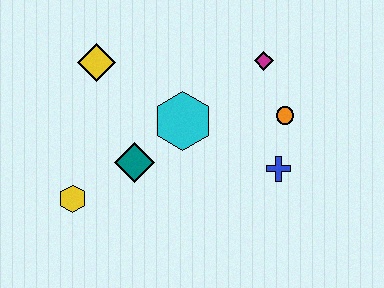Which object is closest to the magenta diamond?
The orange circle is closest to the magenta diamond.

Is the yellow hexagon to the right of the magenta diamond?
No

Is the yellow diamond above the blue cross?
Yes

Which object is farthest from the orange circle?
The yellow hexagon is farthest from the orange circle.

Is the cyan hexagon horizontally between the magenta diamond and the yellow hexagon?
Yes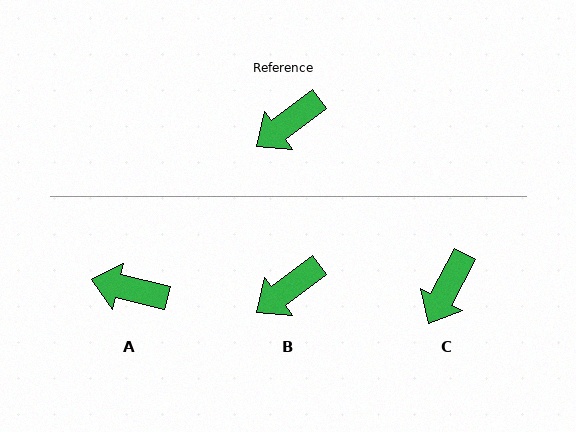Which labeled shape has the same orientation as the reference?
B.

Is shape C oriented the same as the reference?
No, it is off by about 25 degrees.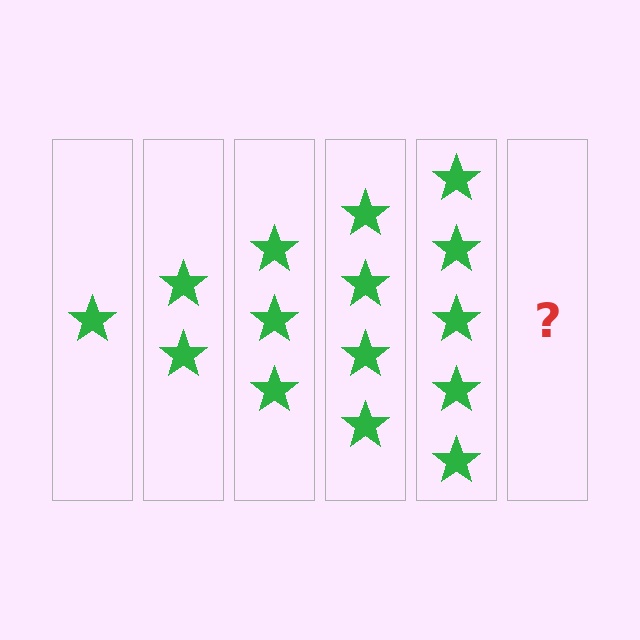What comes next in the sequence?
The next element should be 6 stars.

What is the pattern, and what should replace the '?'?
The pattern is that each step adds one more star. The '?' should be 6 stars.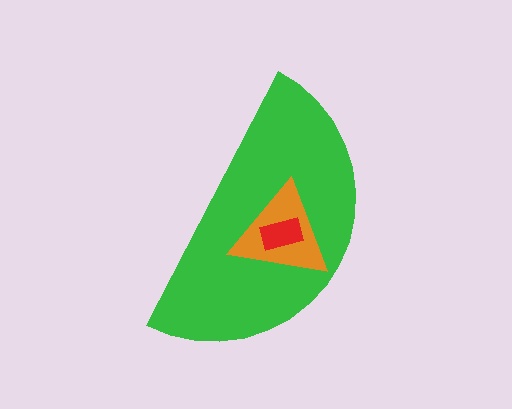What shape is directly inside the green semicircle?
The orange triangle.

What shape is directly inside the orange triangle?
The red rectangle.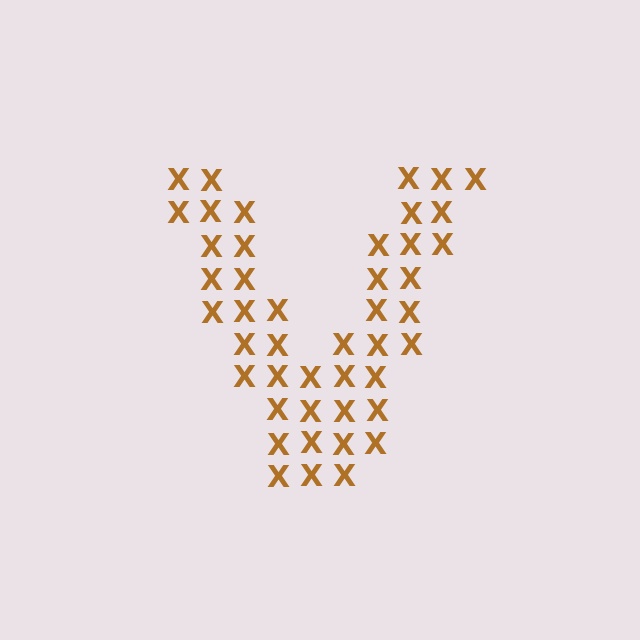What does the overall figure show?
The overall figure shows the letter V.